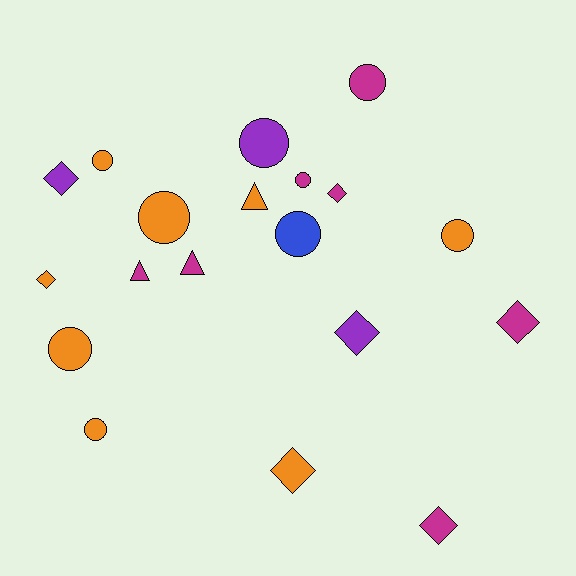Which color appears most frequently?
Orange, with 8 objects.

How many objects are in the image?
There are 19 objects.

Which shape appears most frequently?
Circle, with 9 objects.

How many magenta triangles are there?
There are 2 magenta triangles.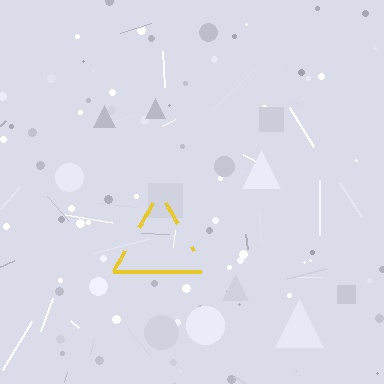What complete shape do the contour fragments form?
The contour fragments form a triangle.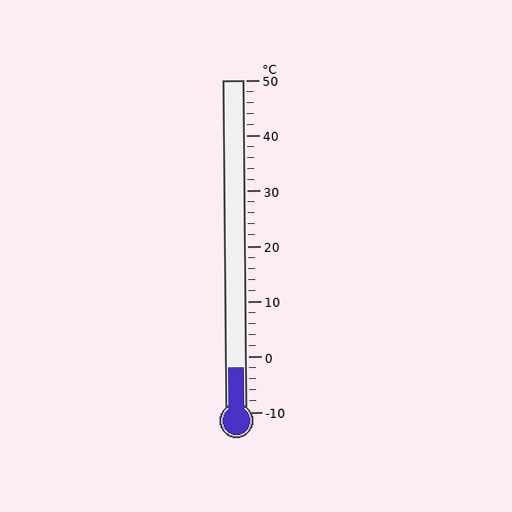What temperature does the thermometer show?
The thermometer shows approximately -2°C.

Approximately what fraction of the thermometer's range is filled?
The thermometer is filled to approximately 15% of its range.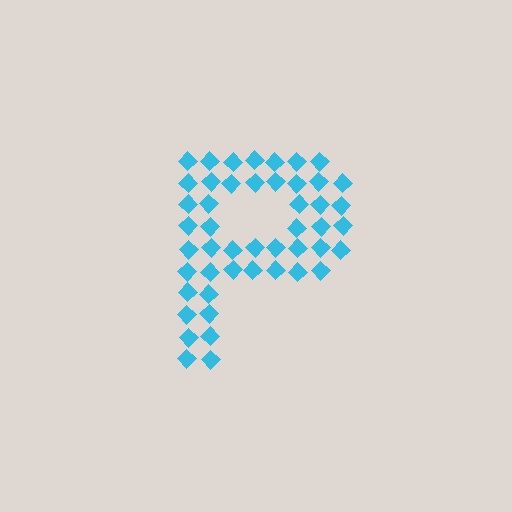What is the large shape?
The large shape is the letter P.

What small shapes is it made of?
It is made of small diamonds.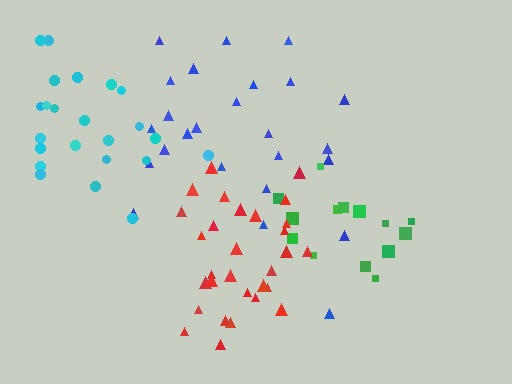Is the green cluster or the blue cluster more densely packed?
Green.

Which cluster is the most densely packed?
Red.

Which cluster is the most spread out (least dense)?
Blue.